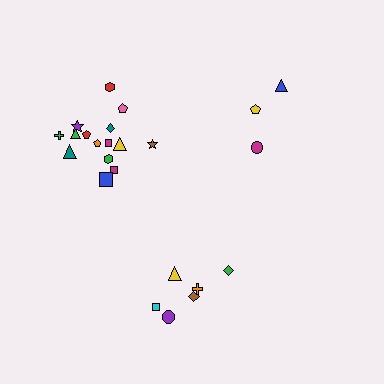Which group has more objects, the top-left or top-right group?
The top-left group.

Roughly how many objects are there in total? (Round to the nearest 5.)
Roughly 25 objects in total.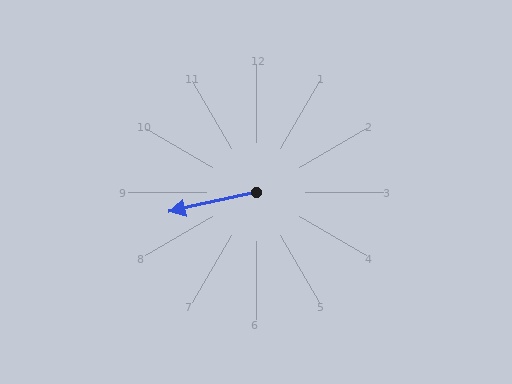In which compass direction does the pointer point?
West.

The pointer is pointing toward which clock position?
Roughly 9 o'clock.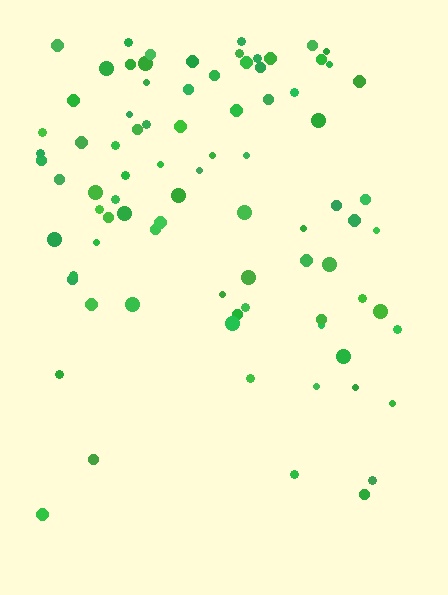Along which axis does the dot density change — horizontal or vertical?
Vertical.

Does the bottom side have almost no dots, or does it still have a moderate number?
Still a moderate number, just noticeably fewer than the top.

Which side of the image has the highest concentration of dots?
The top.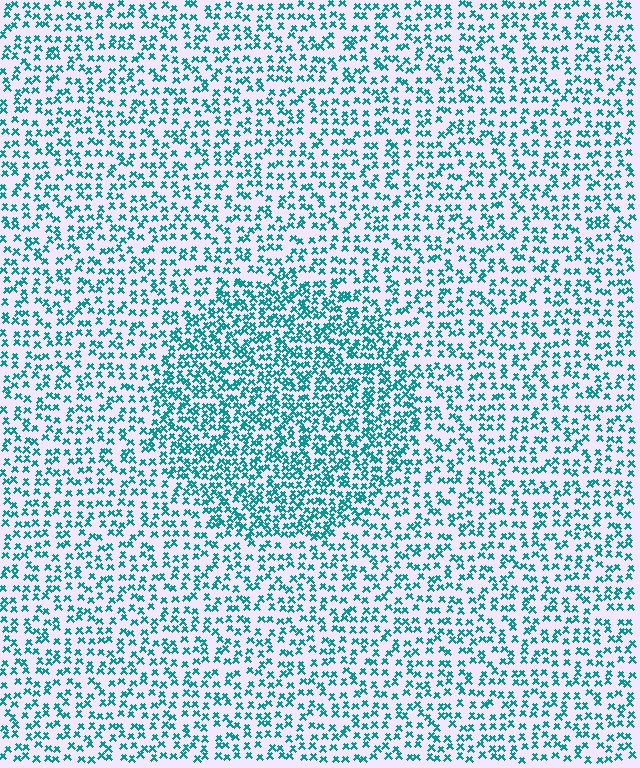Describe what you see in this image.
The image contains small teal elements arranged at two different densities. A circle-shaped region is visible where the elements are more densely packed than the surrounding area.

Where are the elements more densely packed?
The elements are more densely packed inside the circle boundary.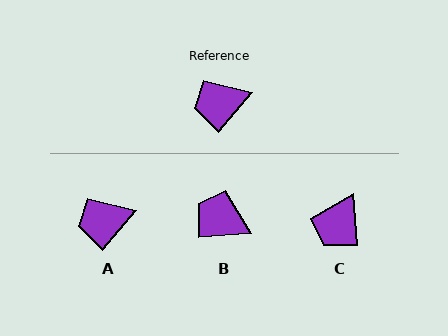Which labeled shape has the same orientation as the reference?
A.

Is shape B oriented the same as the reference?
No, it is off by about 46 degrees.